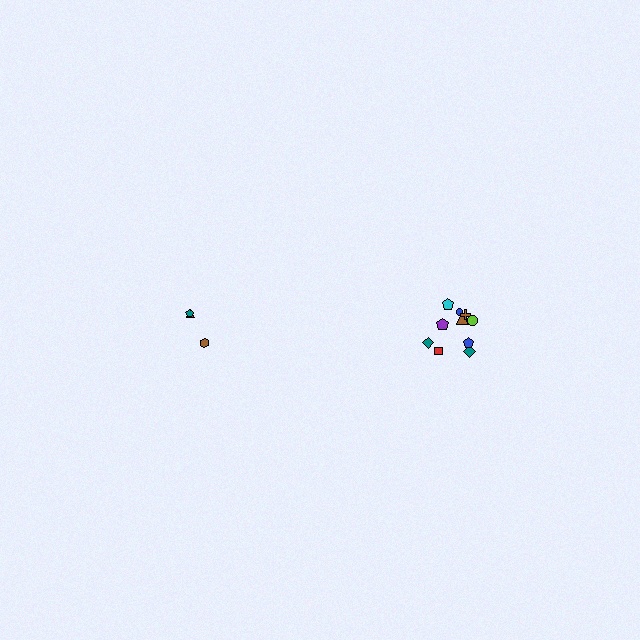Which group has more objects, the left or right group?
The right group.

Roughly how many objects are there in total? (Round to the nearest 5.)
Roughly 15 objects in total.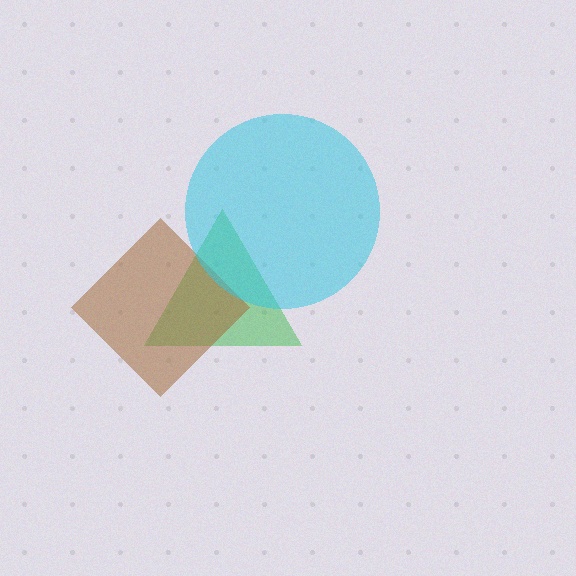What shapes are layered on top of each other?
The layered shapes are: a green triangle, a brown diamond, a cyan circle.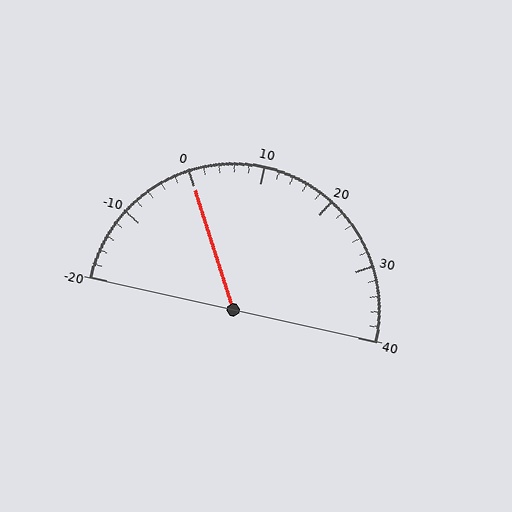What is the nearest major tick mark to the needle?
The nearest major tick mark is 0.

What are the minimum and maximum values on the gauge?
The gauge ranges from -20 to 40.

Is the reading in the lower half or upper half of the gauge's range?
The reading is in the lower half of the range (-20 to 40).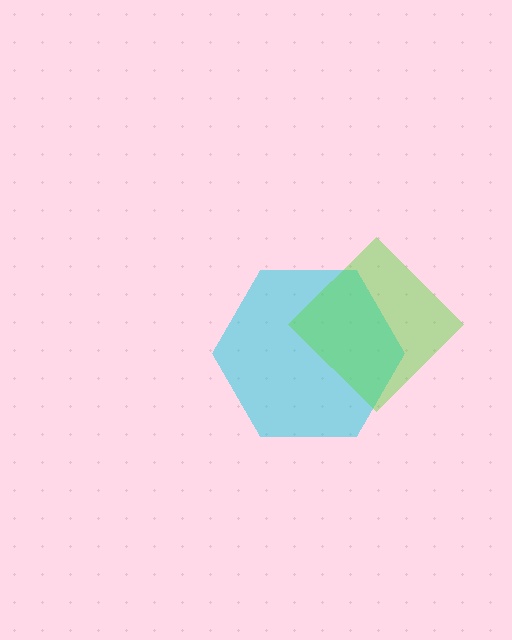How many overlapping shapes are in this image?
There are 2 overlapping shapes in the image.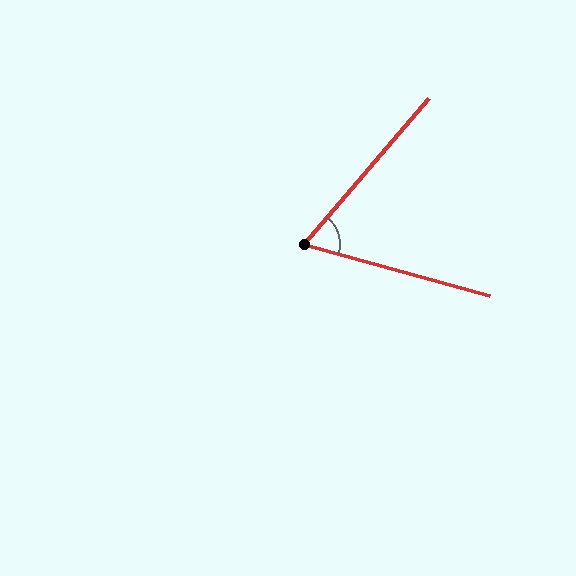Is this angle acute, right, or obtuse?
It is acute.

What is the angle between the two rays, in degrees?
Approximately 65 degrees.